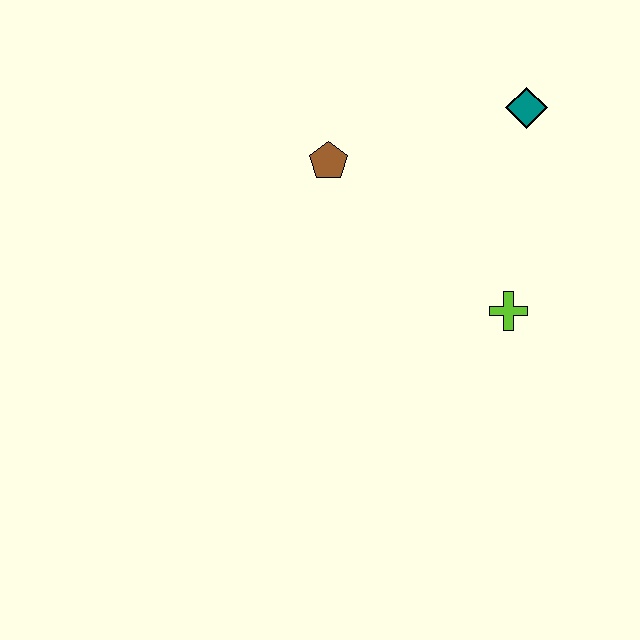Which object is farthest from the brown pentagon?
The lime cross is farthest from the brown pentagon.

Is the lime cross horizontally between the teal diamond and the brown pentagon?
Yes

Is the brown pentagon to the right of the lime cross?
No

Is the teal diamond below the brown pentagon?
No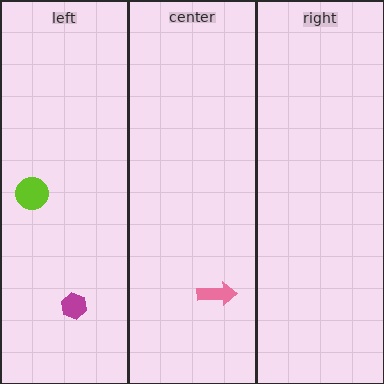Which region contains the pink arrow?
The center region.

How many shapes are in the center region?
1.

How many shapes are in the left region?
2.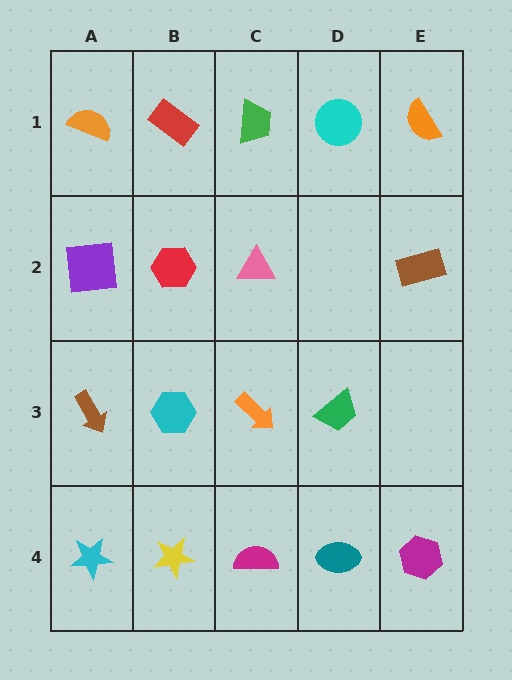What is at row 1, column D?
A cyan circle.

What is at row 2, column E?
A brown rectangle.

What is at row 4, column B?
A yellow star.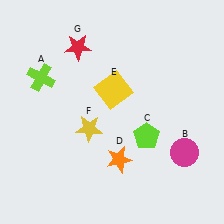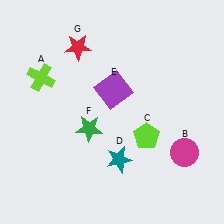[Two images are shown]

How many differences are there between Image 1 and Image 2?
There are 3 differences between the two images.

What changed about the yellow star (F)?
In Image 1, F is yellow. In Image 2, it changed to green.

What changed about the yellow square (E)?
In Image 1, E is yellow. In Image 2, it changed to purple.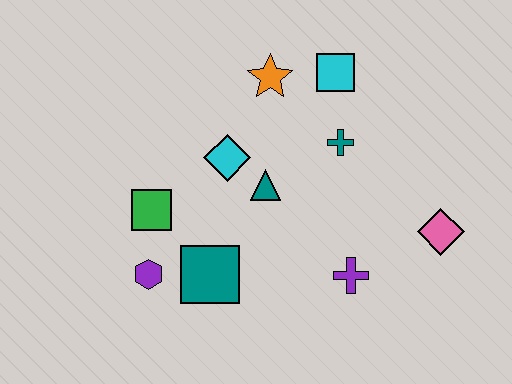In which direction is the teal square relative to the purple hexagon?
The teal square is to the right of the purple hexagon.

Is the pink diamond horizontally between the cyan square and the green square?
No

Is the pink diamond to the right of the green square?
Yes